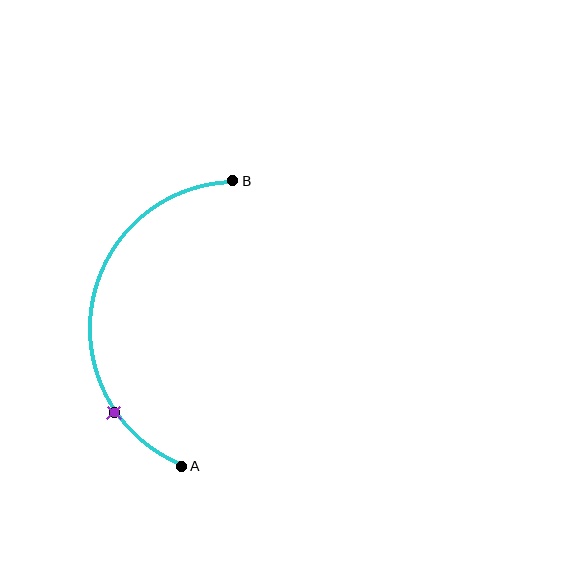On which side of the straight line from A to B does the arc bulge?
The arc bulges to the left of the straight line connecting A and B.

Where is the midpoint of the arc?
The arc midpoint is the point on the curve farthest from the straight line joining A and B. It sits to the left of that line.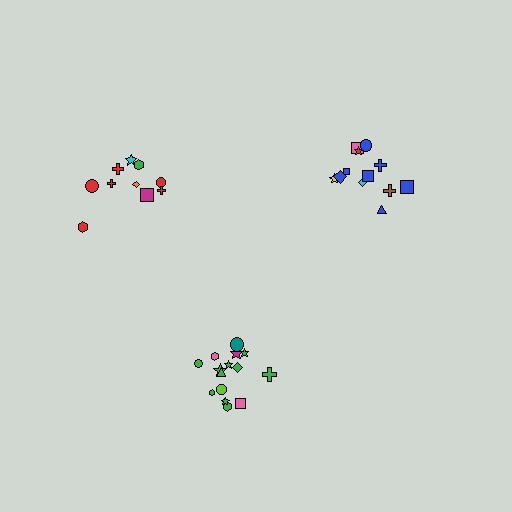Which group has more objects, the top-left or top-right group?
The top-right group.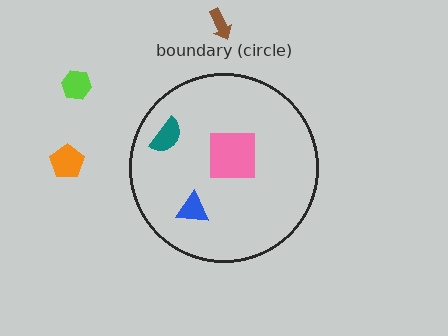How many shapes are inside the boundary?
3 inside, 3 outside.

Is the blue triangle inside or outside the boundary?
Inside.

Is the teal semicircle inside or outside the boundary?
Inside.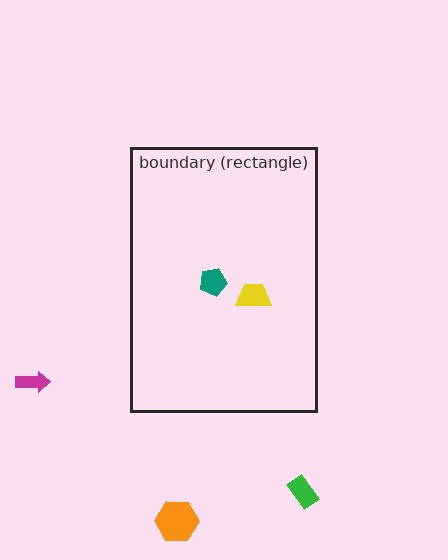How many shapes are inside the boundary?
2 inside, 3 outside.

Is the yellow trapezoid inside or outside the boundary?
Inside.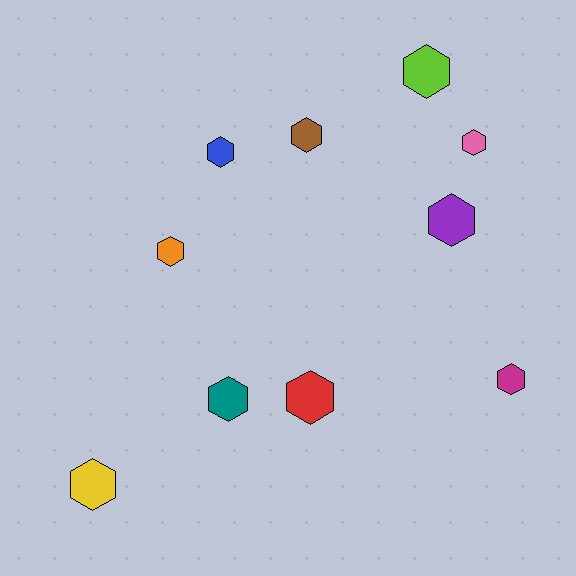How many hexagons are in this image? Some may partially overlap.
There are 10 hexagons.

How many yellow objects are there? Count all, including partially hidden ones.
There is 1 yellow object.